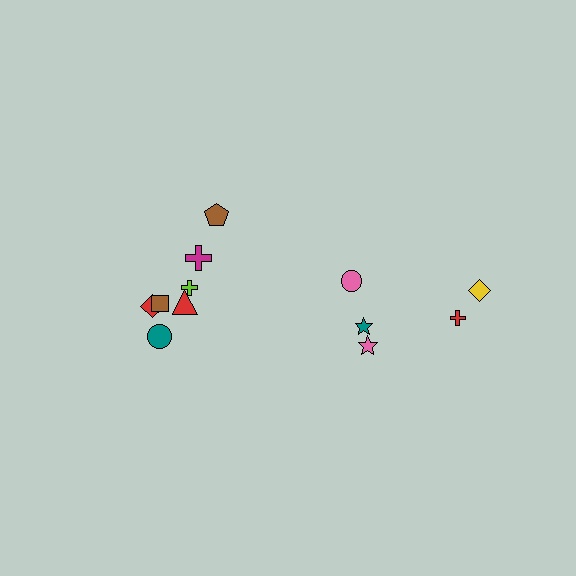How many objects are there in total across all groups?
There are 12 objects.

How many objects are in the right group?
There are 5 objects.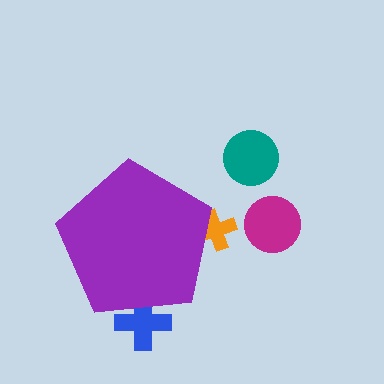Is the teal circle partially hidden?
No, the teal circle is fully visible.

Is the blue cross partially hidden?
Yes, the blue cross is partially hidden behind the purple pentagon.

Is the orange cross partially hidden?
Yes, the orange cross is partially hidden behind the purple pentagon.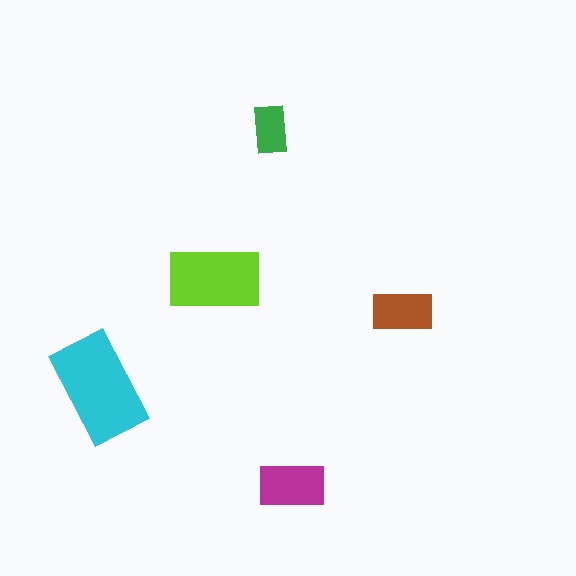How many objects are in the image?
There are 5 objects in the image.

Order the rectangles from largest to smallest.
the cyan one, the lime one, the magenta one, the brown one, the green one.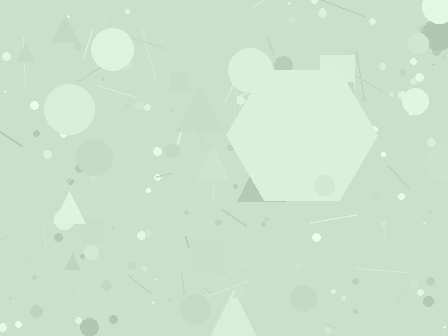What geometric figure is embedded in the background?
A hexagon is embedded in the background.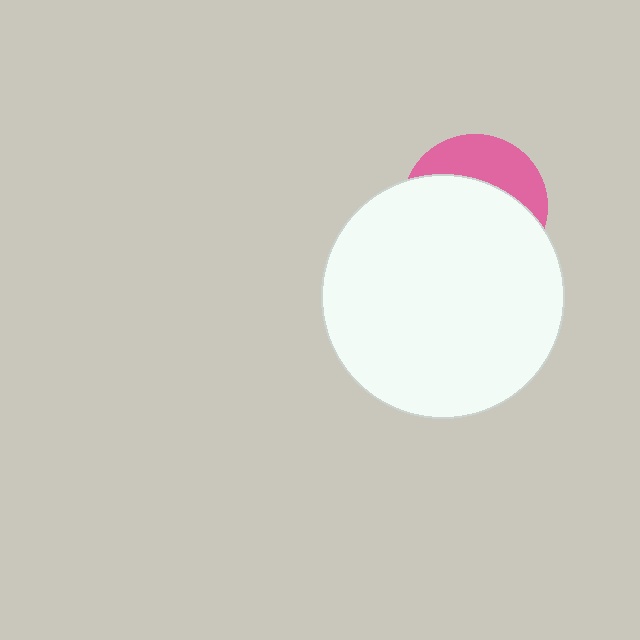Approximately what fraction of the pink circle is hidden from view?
Roughly 67% of the pink circle is hidden behind the white circle.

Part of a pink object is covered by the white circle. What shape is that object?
It is a circle.